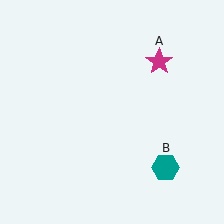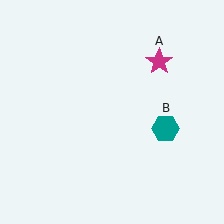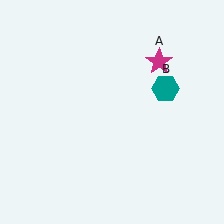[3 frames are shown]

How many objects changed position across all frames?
1 object changed position: teal hexagon (object B).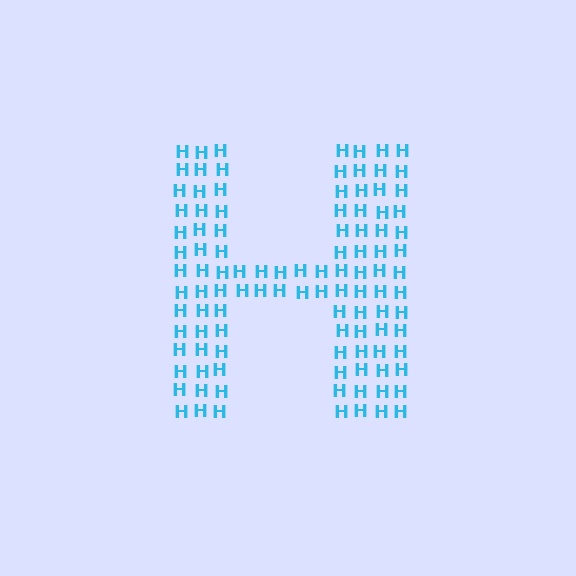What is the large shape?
The large shape is the letter H.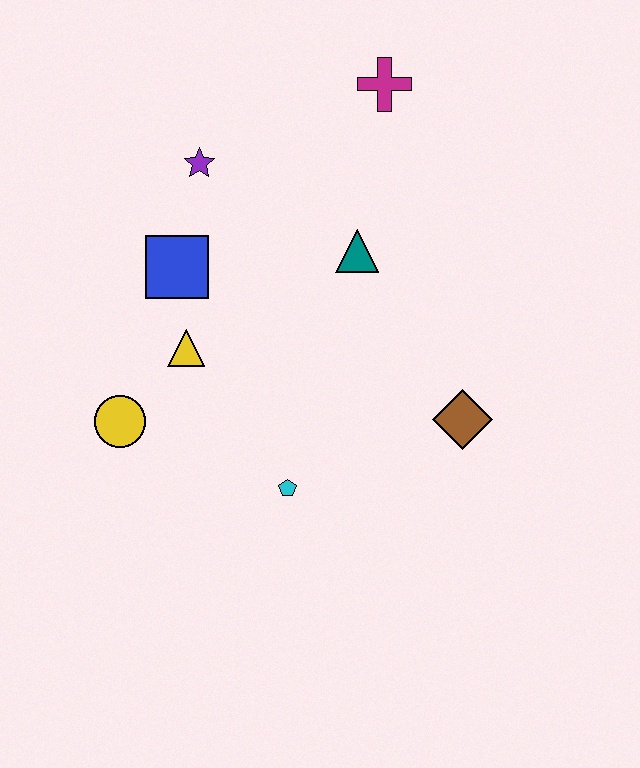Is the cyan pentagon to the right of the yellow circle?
Yes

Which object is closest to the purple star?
The blue square is closest to the purple star.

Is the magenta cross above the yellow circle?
Yes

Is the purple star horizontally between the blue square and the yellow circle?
No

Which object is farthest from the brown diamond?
The purple star is farthest from the brown diamond.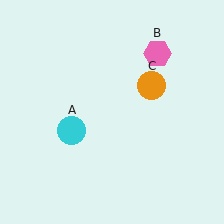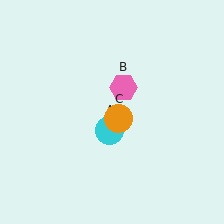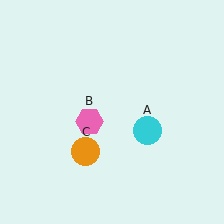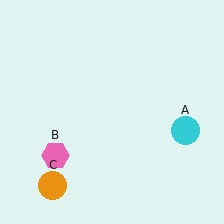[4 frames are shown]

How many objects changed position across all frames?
3 objects changed position: cyan circle (object A), pink hexagon (object B), orange circle (object C).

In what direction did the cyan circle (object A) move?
The cyan circle (object A) moved right.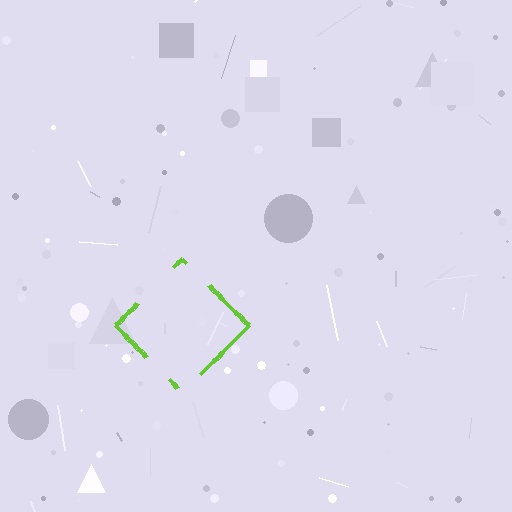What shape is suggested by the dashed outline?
The dashed outline suggests a diamond.